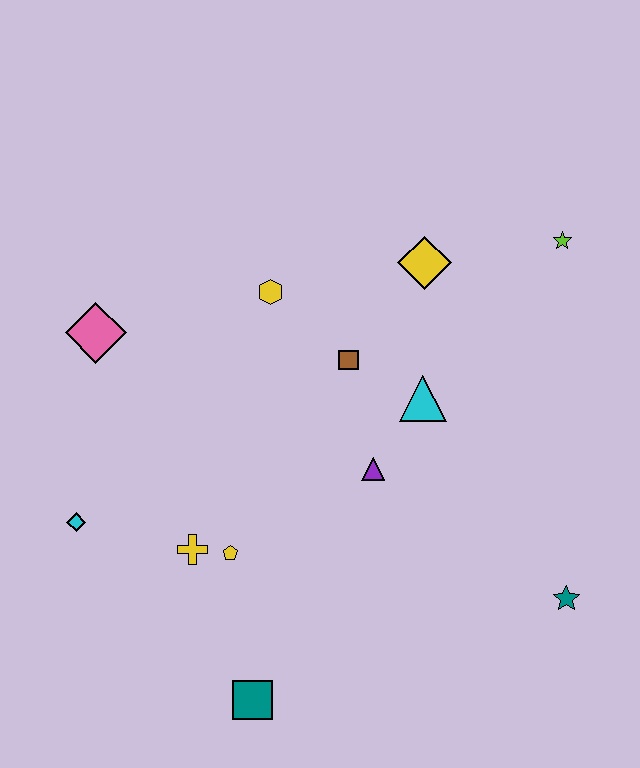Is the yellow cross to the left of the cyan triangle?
Yes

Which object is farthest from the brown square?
The teal square is farthest from the brown square.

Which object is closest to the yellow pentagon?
The yellow cross is closest to the yellow pentagon.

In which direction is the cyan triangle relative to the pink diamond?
The cyan triangle is to the right of the pink diamond.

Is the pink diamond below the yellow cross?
No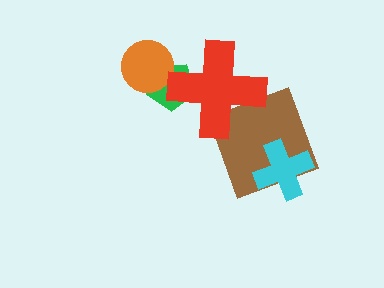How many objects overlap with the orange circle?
1 object overlaps with the orange circle.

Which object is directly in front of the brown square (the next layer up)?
The red cross is directly in front of the brown square.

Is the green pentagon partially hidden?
Yes, it is partially covered by another shape.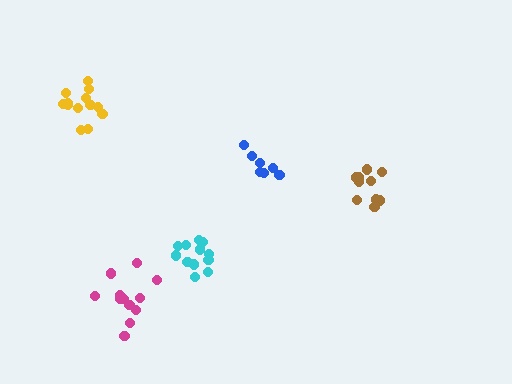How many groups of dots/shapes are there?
There are 5 groups.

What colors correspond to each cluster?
The clusters are colored: blue, yellow, cyan, magenta, brown.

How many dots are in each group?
Group 1: 7 dots, Group 2: 13 dots, Group 3: 12 dots, Group 4: 12 dots, Group 5: 10 dots (54 total).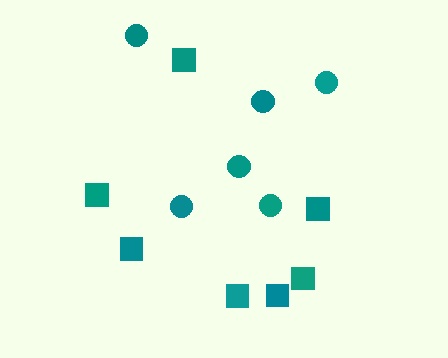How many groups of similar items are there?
There are 2 groups: one group of squares (7) and one group of circles (6).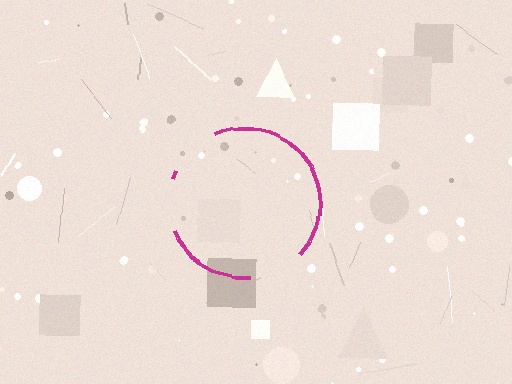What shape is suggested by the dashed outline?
The dashed outline suggests a circle.